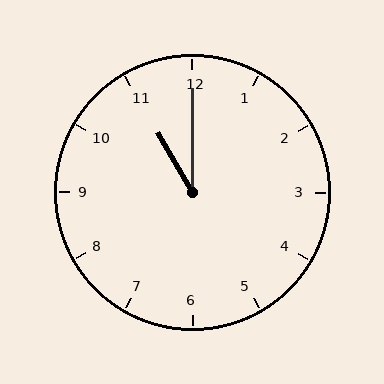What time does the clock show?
11:00.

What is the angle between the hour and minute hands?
Approximately 30 degrees.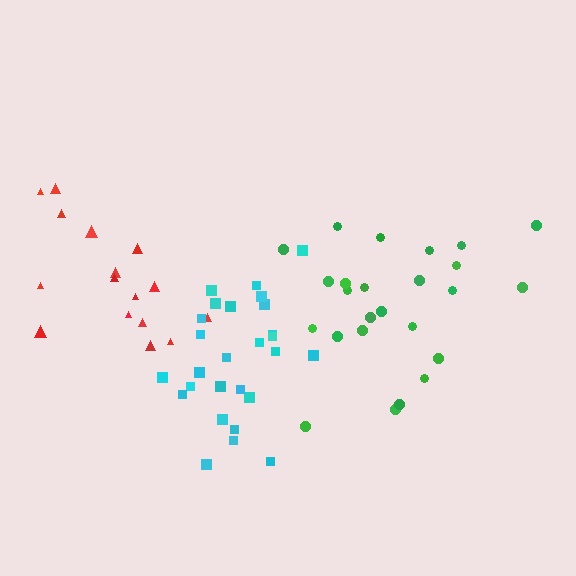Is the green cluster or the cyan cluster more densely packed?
Cyan.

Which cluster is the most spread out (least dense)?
Red.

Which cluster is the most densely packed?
Cyan.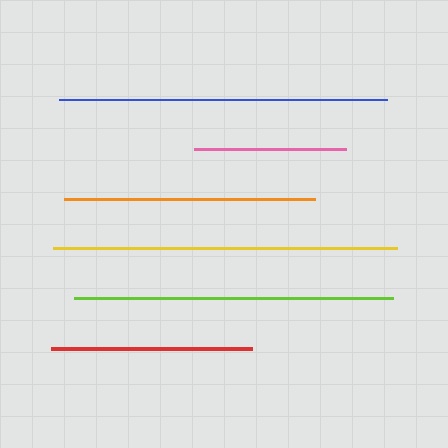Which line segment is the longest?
The yellow line is the longest at approximately 344 pixels.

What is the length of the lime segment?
The lime segment is approximately 319 pixels long.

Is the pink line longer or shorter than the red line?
The red line is longer than the pink line.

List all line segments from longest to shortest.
From longest to shortest: yellow, blue, lime, orange, red, pink.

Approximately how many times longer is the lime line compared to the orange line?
The lime line is approximately 1.3 times the length of the orange line.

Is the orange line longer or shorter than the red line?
The orange line is longer than the red line.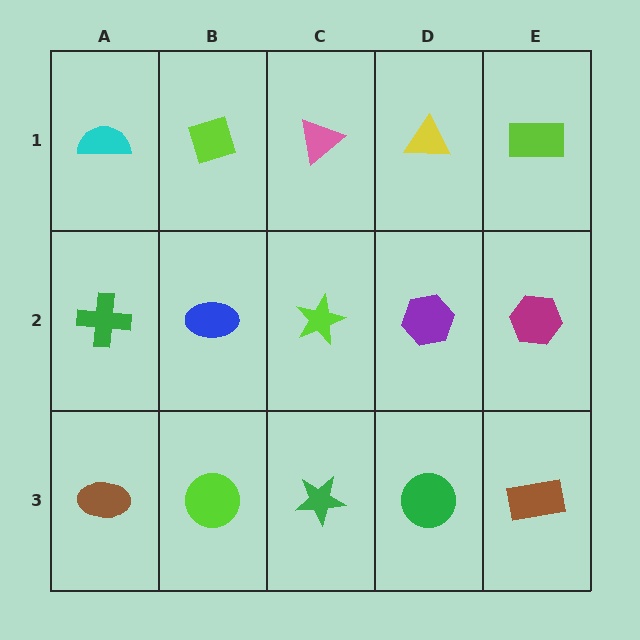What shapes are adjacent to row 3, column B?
A blue ellipse (row 2, column B), a brown ellipse (row 3, column A), a green star (row 3, column C).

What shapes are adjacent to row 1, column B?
A blue ellipse (row 2, column B), a cyan semicircle (row 1, column A), a pink triangle (row 1, column C).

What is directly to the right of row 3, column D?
A brown rectangle.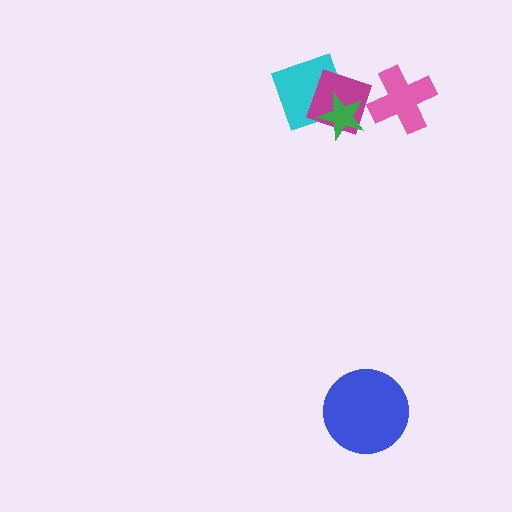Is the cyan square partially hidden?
Yes, it is partially covered by another shape.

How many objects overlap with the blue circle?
0 objects overlap with the blue circle.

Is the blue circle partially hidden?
No, no other shape covers it.